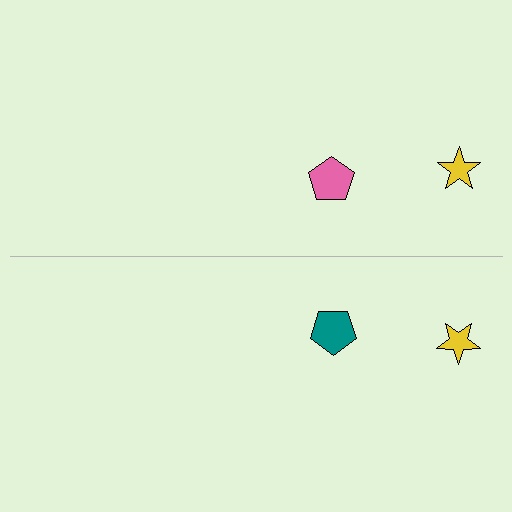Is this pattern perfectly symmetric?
No, the pattern is not perfectly symmetric. The teal pentagon on the bottom side breaks the symmetry — its mirror counterpart is pink.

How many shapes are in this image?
There are 4 shapes in this image.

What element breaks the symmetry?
The teal pentagon on the bottom side breaks the symmetry — its mirror counterpart is pink.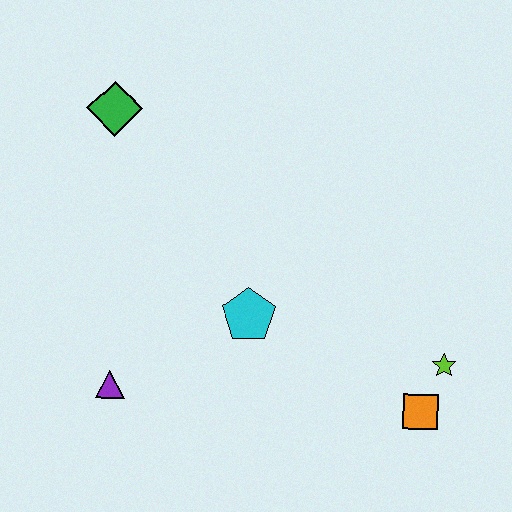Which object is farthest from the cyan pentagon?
The green diamond is farthest from the cyan pentagon.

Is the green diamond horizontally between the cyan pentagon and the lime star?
No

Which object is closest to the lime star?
The orange square is closest to the lime star.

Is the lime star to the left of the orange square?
No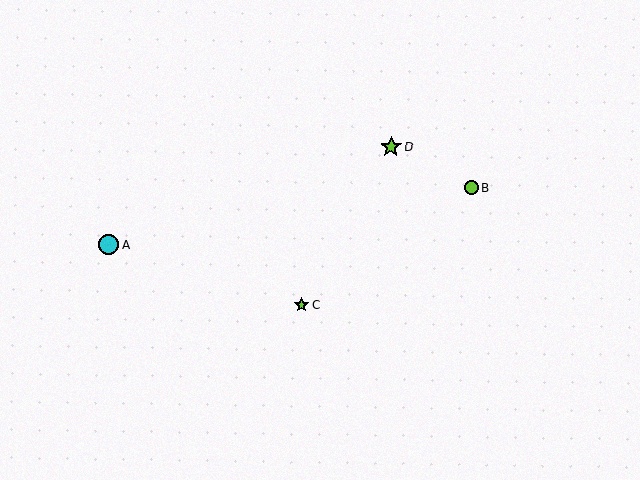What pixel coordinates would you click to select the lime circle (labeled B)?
Click at (471, 188) to select the lime circle B.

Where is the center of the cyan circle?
The center of the cyan circle is at (109, 244).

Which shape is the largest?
The lime star (labeled D) is the largest.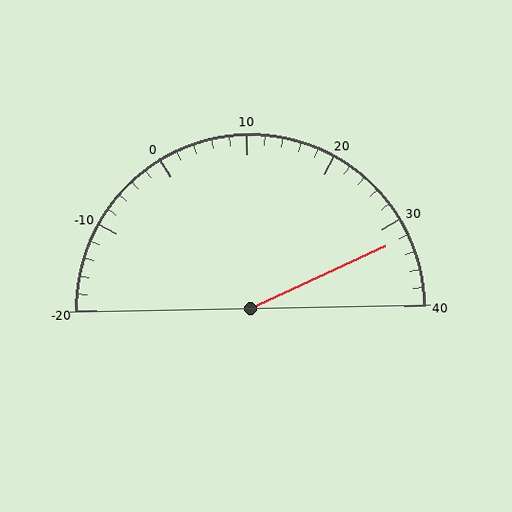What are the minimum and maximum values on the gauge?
The gauge ranges from -20 to 40.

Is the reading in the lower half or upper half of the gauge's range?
The reading is in the upper half of the range (-20 to 40).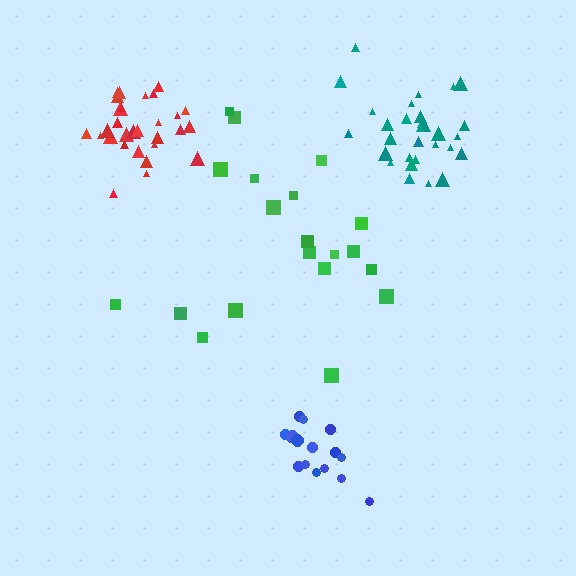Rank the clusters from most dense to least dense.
red, blue, teal, green.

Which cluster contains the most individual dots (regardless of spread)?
Teal (30).